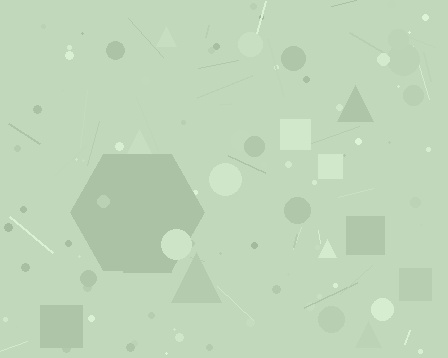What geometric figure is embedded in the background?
A hexagon is embedded in the background.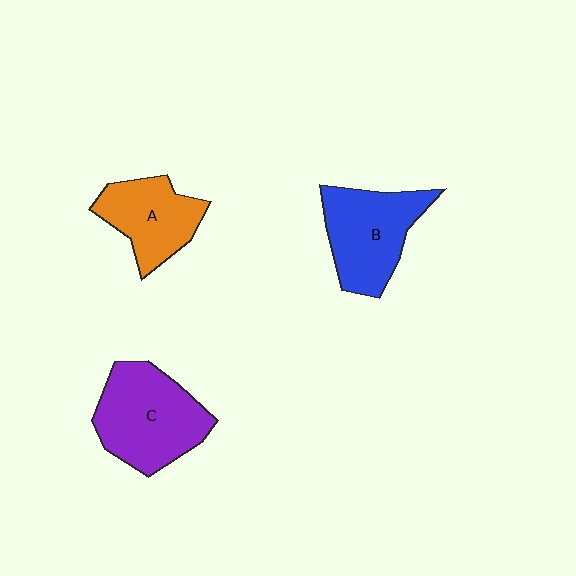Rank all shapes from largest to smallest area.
From largest to smallest: C (purple), B (blue), A (orange).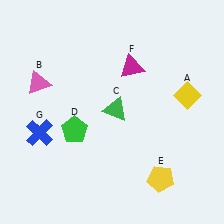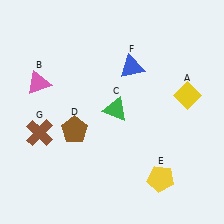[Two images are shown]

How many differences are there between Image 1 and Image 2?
There are 3 differences between the two images.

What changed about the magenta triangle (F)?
In Image 1, F is magenta. In Image 2, it changed to blue.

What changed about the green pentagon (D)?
In Image 1, D is green. In Image 2, it changed to brown.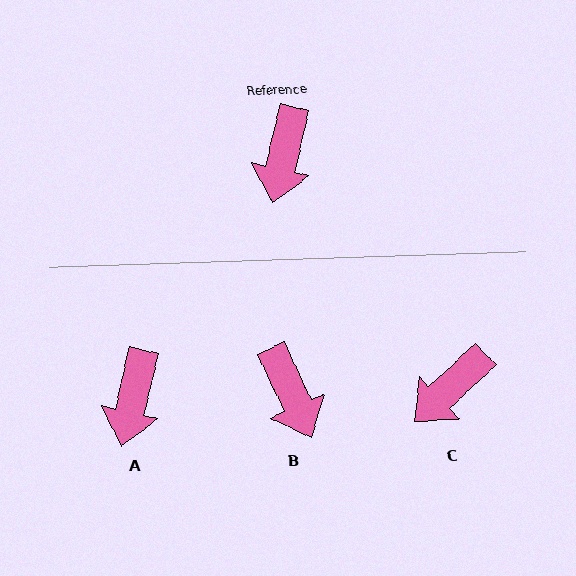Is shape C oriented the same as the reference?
No, it is off by about 33 degrees.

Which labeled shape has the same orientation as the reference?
A.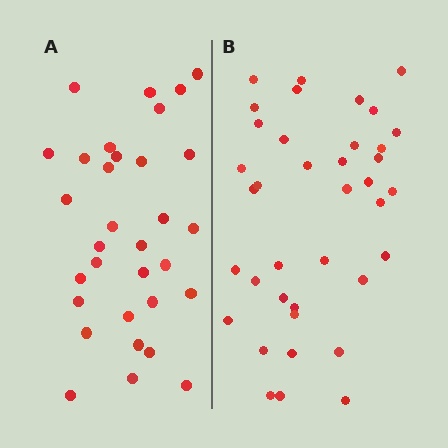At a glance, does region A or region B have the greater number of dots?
Region B (the right region) has more dots.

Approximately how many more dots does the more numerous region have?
Region B has about 6 more dots than region A.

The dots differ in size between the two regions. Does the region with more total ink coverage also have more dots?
No. Region A has more total ink coverage because its dots are larger, but region B actually contains more individual dots. Total area can be misleading — the number of items is what matters here.